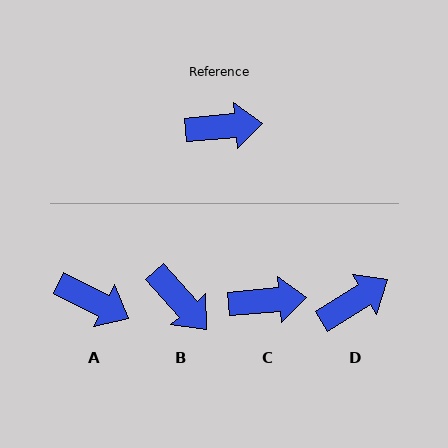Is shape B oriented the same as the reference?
No, it is off by about 53 degrees.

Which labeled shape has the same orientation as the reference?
C.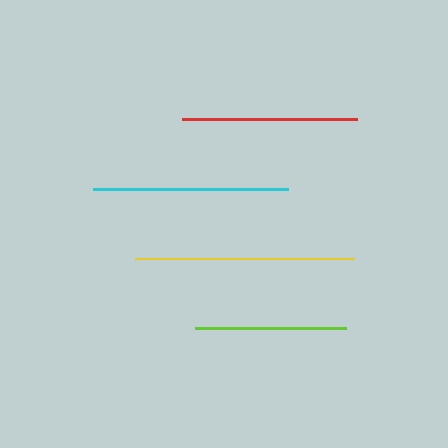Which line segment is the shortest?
The lime line is the shortest at approximately 151 pixels.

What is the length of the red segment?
The red segment is approximately 176 pixels long.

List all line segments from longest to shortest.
From longest to shortest: yellow, cyan, red, lime.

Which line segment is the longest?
The yellow line is the longest at approximately 218 pixels.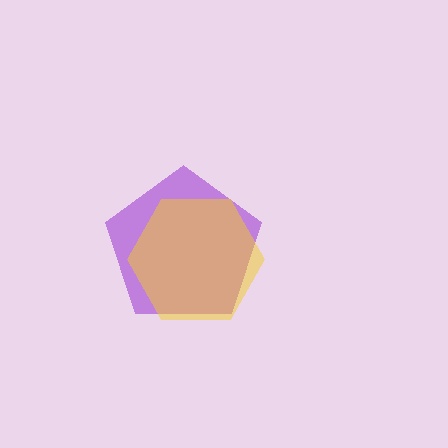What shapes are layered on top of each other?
The layered shapes are: a purple pentagon, a yellow hexagon.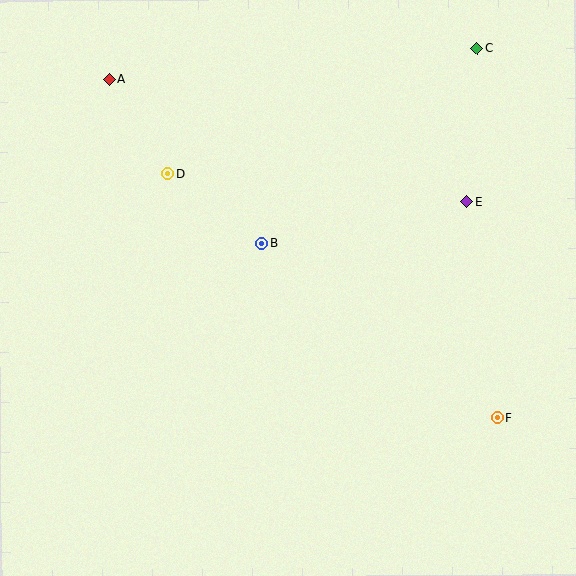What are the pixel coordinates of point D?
Point D is at (168, 173).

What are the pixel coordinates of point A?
Point A is at (109, 79).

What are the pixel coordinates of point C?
Point C is at (477, 48).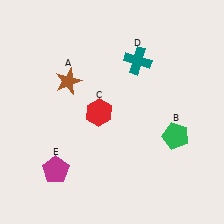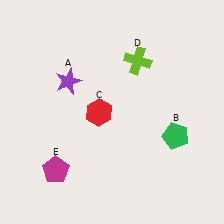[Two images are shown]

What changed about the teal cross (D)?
In Image 1, D is teal. In Image 2, it changed to lime.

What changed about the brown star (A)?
In Image 1, A is brown. In Image 2, it changed to purple.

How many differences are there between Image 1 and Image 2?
There are 2 differences between the two images.